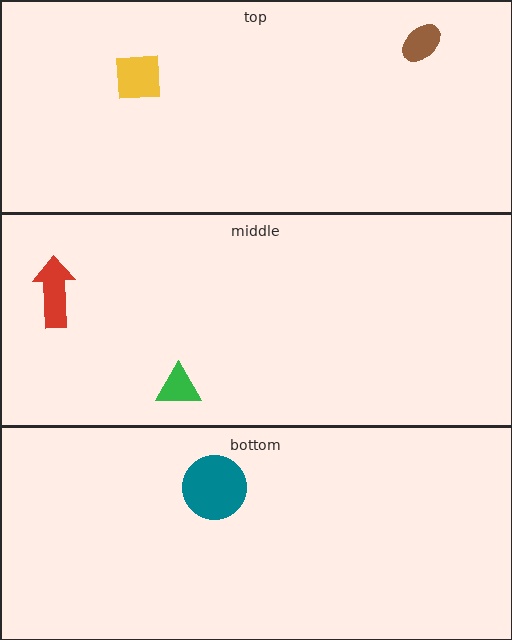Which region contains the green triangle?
The middle region.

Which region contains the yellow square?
The top region.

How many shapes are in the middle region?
2.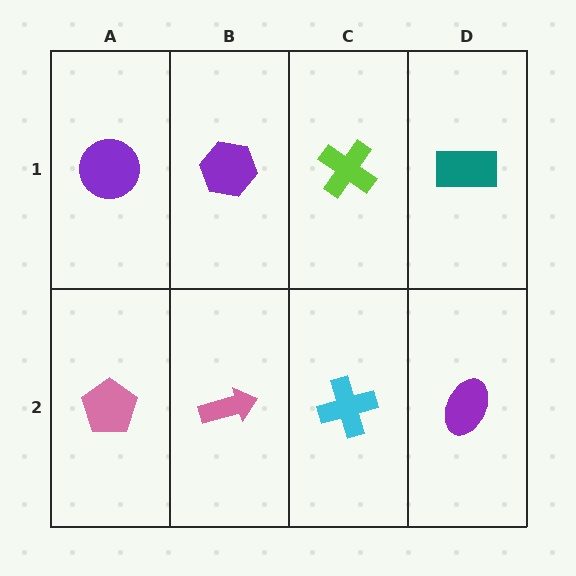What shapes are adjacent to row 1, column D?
A purple ellipse (row 2, column D), a lime cross (row 1, column C).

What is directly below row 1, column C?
A cyan cross.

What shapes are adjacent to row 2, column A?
A purple circle (row 1, column A), a pink arrow (row 2, column B).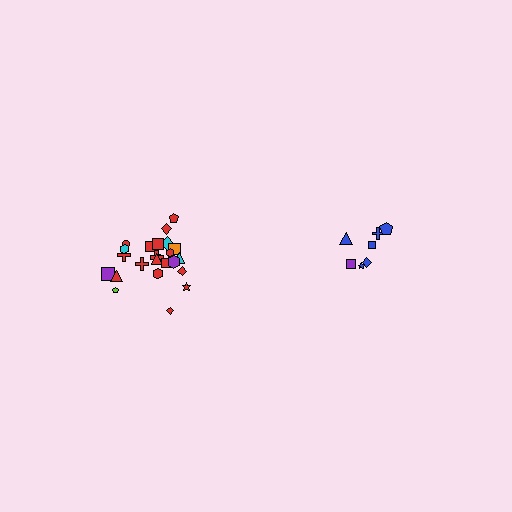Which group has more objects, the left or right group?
The left group.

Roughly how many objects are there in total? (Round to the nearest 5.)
Roughly 30 objects in total.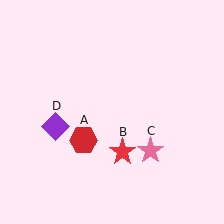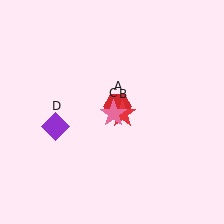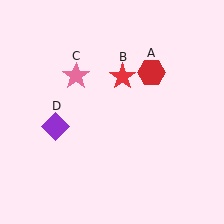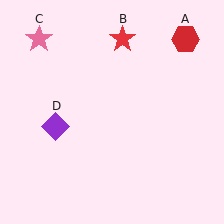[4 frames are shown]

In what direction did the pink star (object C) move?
The pink star (object C) moved up and to the left.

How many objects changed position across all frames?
3 objects changed position: red hexagon (object A), red star (object B), pink star (object C).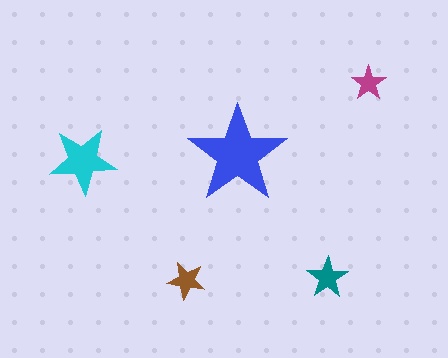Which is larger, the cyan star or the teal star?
The cyan one.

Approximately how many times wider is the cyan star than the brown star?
About 2 times wider.